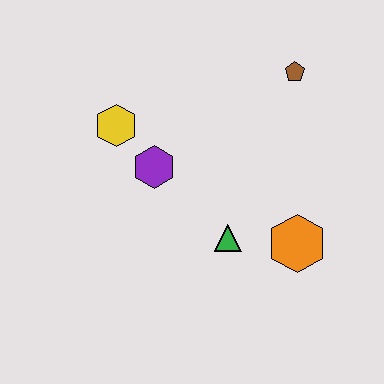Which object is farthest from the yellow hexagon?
The orange hexagon is farthest from the yellow hexagon.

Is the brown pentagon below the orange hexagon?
No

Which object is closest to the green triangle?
The orange hexagon is closest to the green triangle.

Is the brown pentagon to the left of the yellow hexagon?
No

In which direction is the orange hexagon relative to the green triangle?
The orange hexagon is to the right of the green triangle.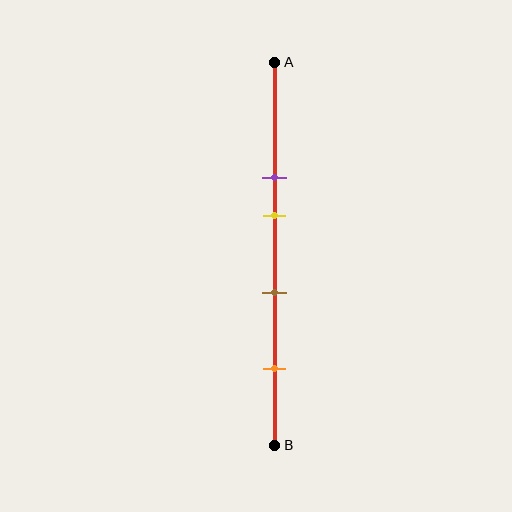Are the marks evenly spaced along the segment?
No, the marks are not evenly spaced.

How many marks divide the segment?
There are 4 marks dividing the segment.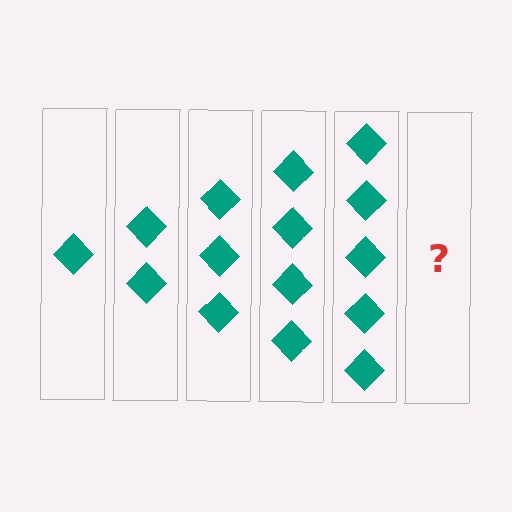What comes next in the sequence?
The next element should be 6 diamonds.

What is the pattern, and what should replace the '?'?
The pattern is that each step adds one more diamond. The '?' should be 6 diamonds.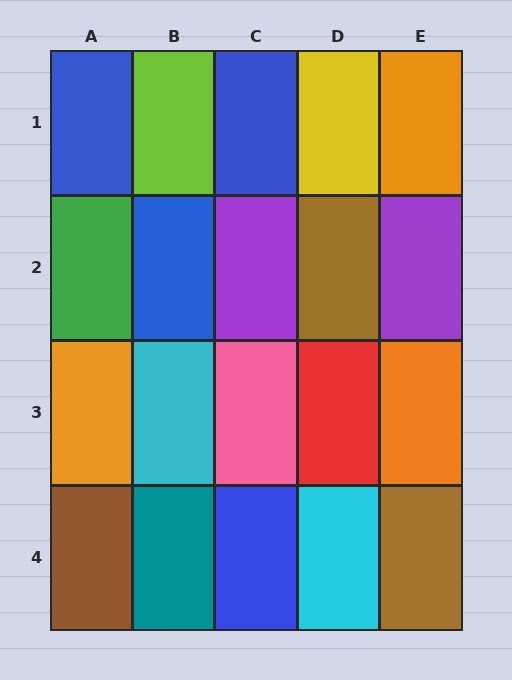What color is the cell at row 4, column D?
Cyan.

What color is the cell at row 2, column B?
Blue.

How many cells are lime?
1 cell is lime.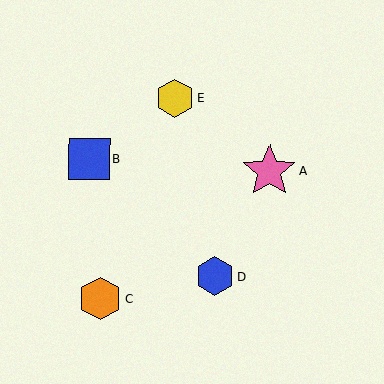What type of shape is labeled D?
Shape D is a blue hexagon.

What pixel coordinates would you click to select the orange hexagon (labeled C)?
Click at (100, 299) to select the orange hexagon C.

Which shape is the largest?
The pink star (labeled A) is the largest.